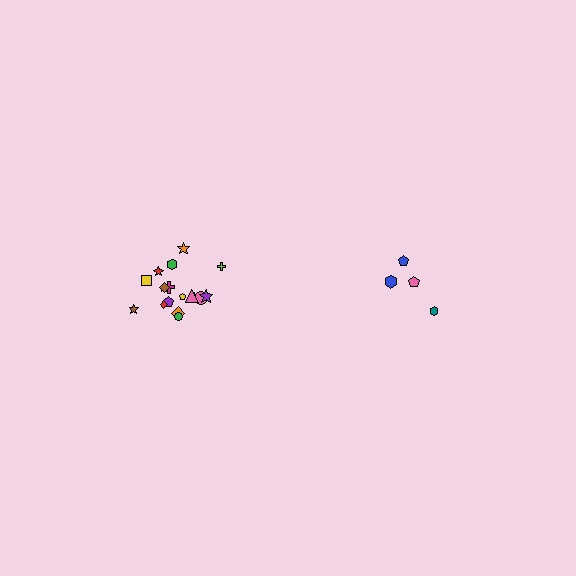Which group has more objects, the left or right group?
The left group.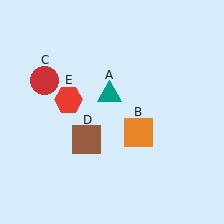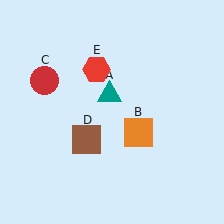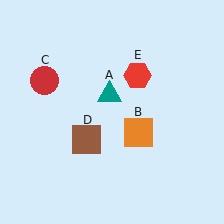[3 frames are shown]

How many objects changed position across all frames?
1 object changed position: red hexagon (object E).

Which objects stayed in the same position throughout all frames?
Teal triangle (object A) and orange square (object B) and red circle (object C) and brown square (object D) remained stationary.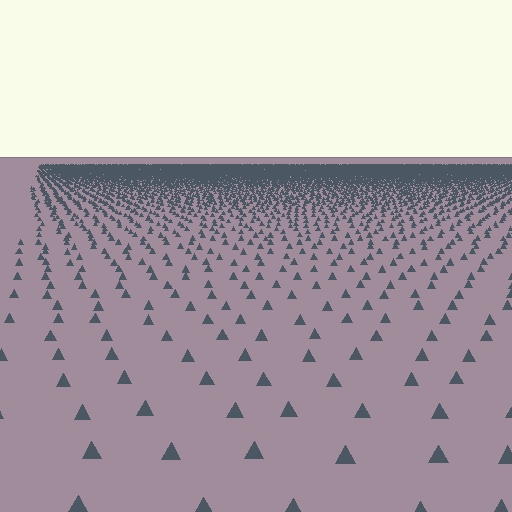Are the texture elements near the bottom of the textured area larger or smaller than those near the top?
Larger. Near the bottom, elements are closer to the viewer and appear at a bigger on-screen size.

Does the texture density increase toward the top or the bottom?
Density increases toward the top.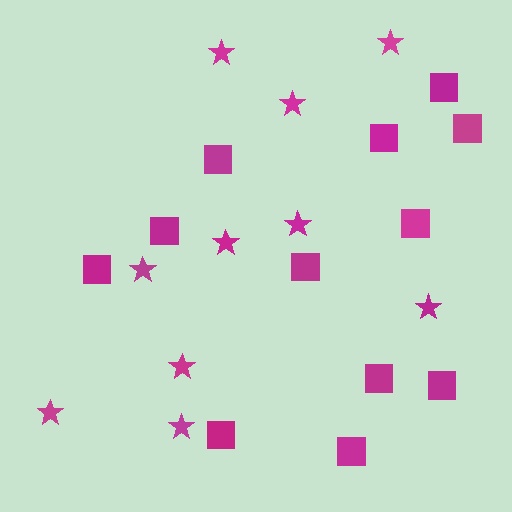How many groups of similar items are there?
There are 2 groups: one group of stars (10) and one group of squares (12).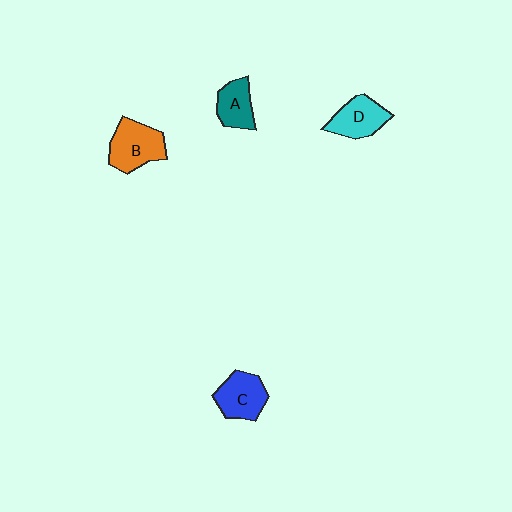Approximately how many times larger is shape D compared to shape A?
Approximately 1.2 times.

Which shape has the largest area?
Shape B (orange).